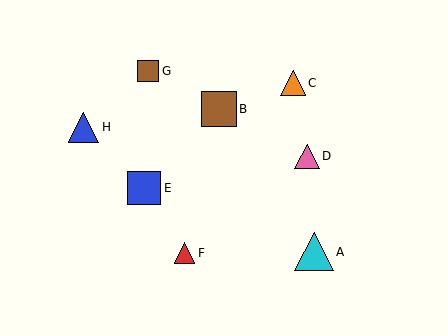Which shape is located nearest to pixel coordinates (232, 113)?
The brown square (labeled B) at (219, 109) is nearest to that location.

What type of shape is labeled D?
Shape D is a pink triangle.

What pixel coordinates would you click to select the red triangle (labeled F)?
Click at (184, 253) to select the red triangle F.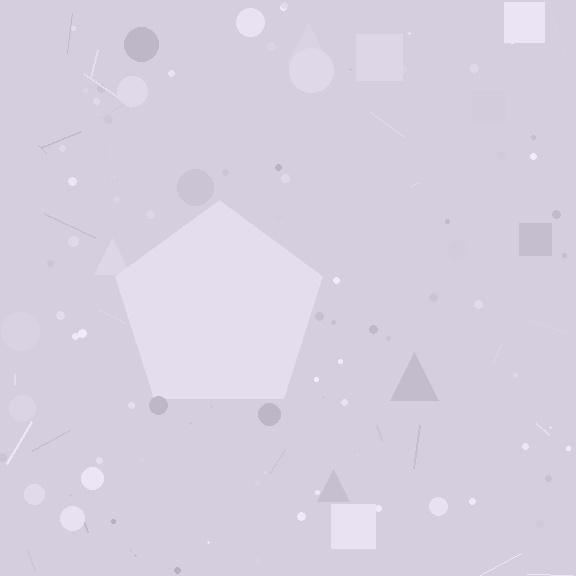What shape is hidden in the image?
A pentagon is hidden in the image.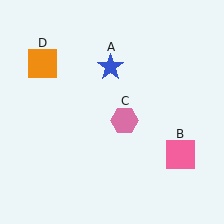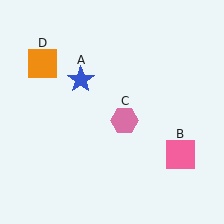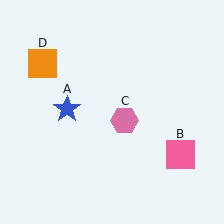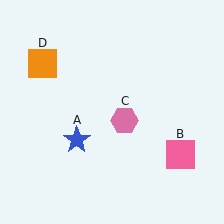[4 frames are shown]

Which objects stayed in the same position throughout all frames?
Pink square (object B) and pink hexagon (object C) and orange square (object D) remained stationary.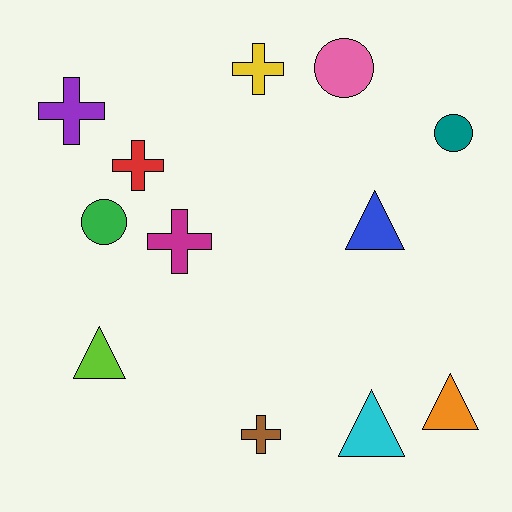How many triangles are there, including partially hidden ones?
There are 4 triangles.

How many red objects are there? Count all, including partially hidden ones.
There is 1 red object.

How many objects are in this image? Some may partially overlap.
There are 12 objects.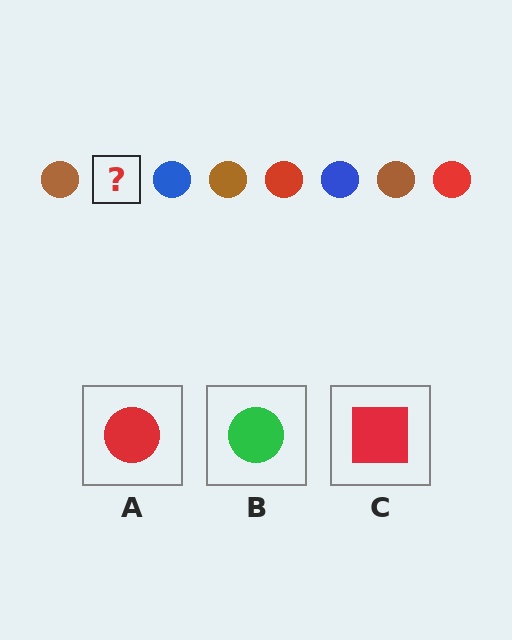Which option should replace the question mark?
Option A.